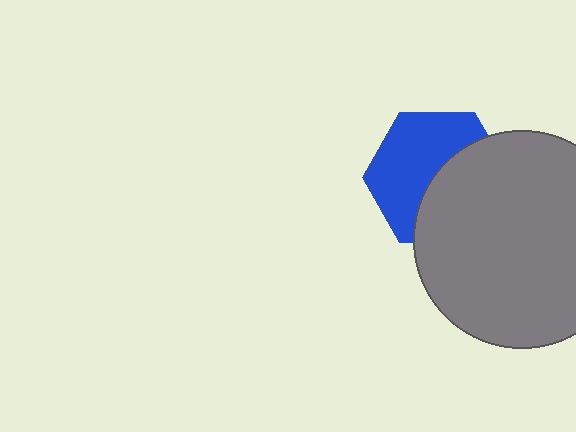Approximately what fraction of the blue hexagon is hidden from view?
Roughly 46% of the blue hexagon is hidden behind the gray circle.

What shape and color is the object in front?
The object in front is a gray circle.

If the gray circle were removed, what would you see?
You would see the complete blue hexagon.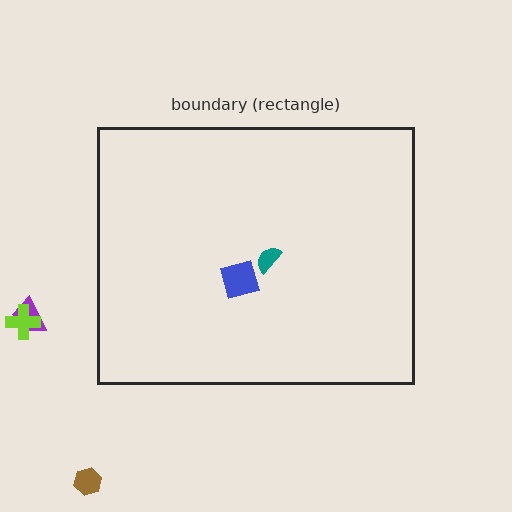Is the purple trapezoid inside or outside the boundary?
Outside.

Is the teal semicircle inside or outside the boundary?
Inside.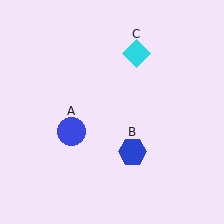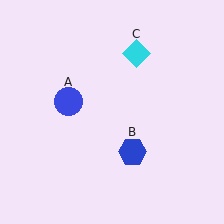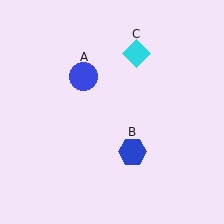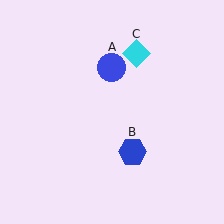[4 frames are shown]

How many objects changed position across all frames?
1 object changed position: blue circle (object A).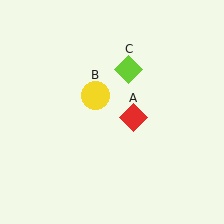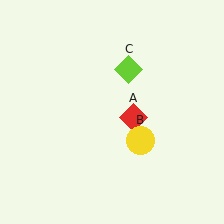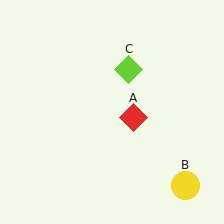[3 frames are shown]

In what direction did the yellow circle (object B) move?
The yellow circle (object B) moved down and to the right.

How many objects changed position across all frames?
1 object changed position: yellow circle (object B).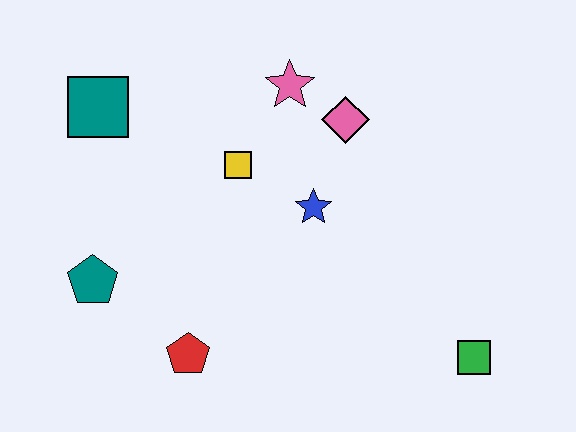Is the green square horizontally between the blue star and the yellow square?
No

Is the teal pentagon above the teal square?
No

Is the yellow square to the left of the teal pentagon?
No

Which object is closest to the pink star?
The pink diamond is closest to the pink star.